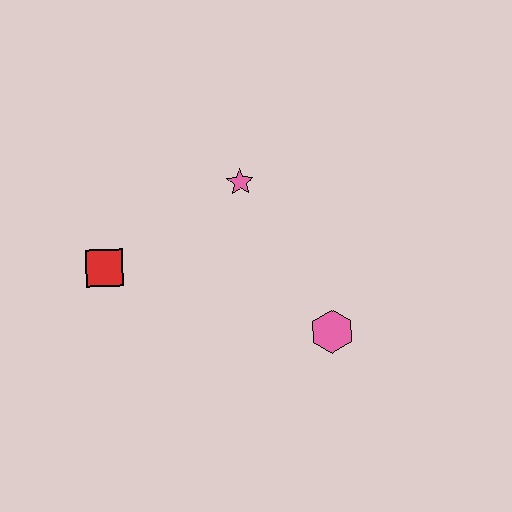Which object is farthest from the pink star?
The pink hexagon is farthest from the pink star.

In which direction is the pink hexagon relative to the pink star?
The pink hexagon is below the pink star.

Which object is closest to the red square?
The pink star is closest to the red square.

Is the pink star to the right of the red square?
Yes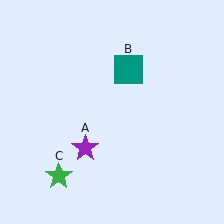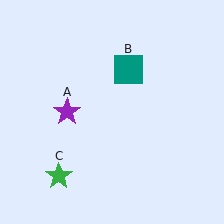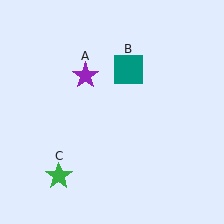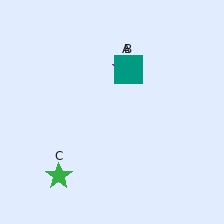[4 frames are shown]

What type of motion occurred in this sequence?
The purple star (object A) rotated clockwise around the center of the scene.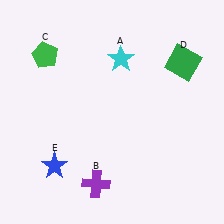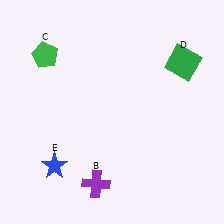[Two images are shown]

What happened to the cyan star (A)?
The cyan star (A) was removed in Image 2. It was in the top-right area of Image 1.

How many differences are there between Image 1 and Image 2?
There is 1 difference between the two images.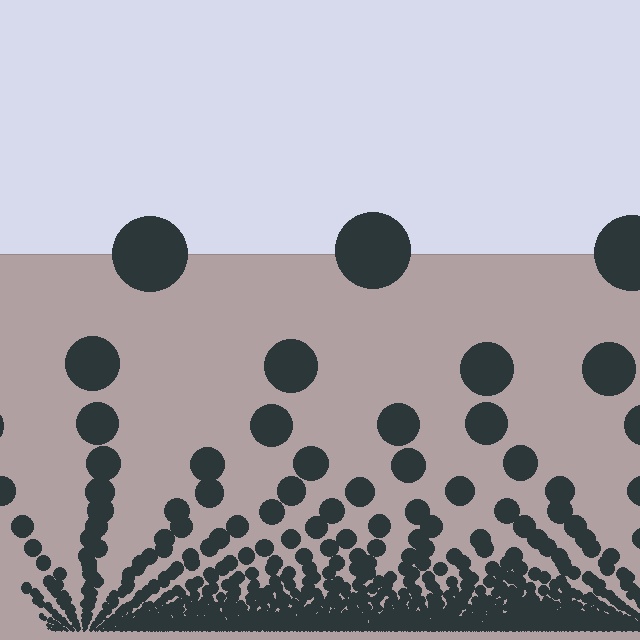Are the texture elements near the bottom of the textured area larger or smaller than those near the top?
Smaller. The gradient is inverted — elements near the bottom are smaller and denser.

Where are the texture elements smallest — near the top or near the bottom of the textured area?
Near the bottom.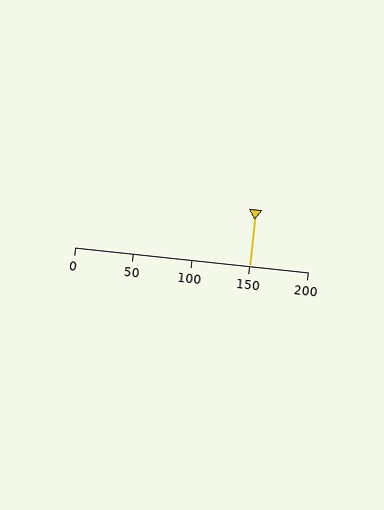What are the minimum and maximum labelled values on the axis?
The axis runs from 0 to 200.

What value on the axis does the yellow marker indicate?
The marker indicates approximately 150.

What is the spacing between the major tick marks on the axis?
The major ticks are spaced 50 apart.